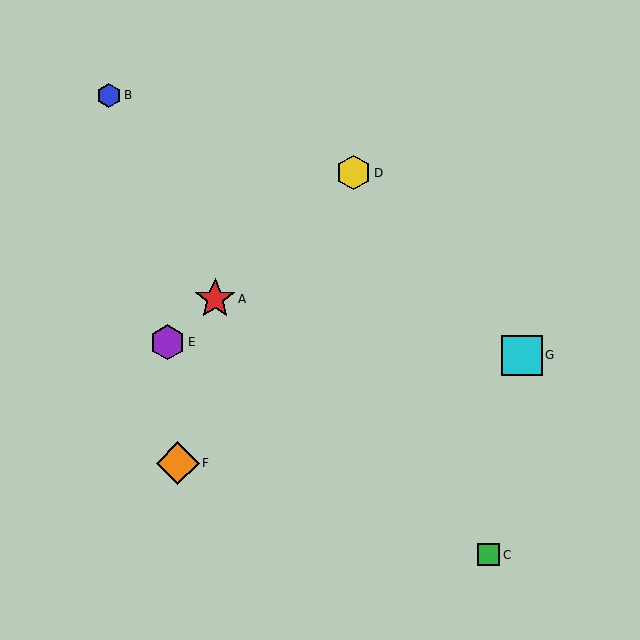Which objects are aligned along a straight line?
Objects A, D, E are aligned along a straight line.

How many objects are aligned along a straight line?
3 objects (A, D, E) are aligned along a straight line.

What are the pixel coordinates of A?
Object A is at (215, 299).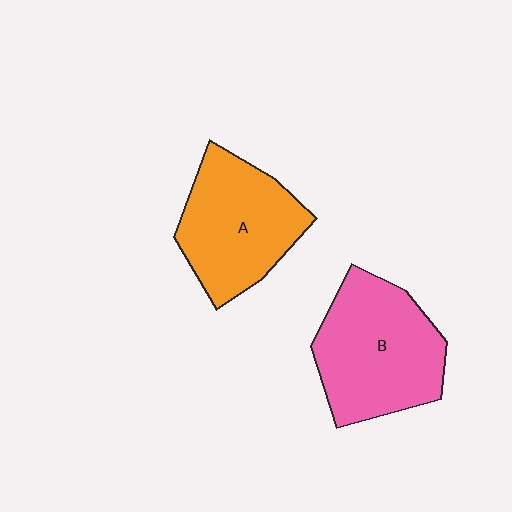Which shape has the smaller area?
Shape A (orange).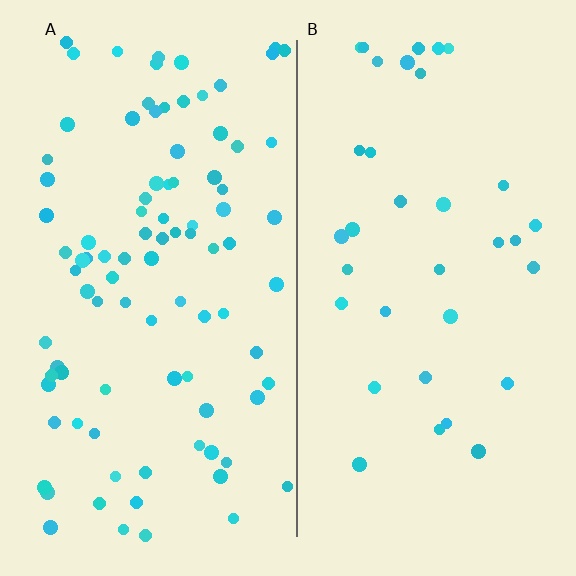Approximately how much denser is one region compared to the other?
Approximately 2.6× — region A over region B.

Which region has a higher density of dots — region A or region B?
A (the left).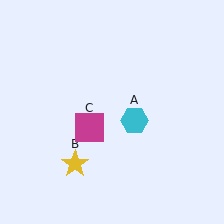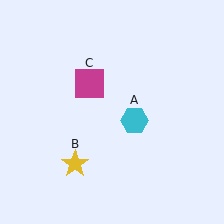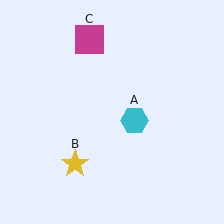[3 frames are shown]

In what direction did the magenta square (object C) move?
The magenta square (object C) moved up.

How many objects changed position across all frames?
1 object changed position: magenta square (object C).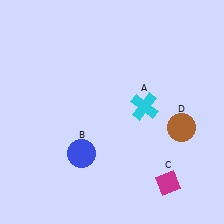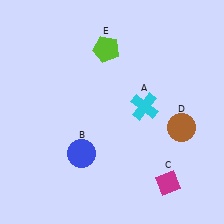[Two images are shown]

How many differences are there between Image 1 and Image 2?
There is 1 difference between the two images.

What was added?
A lime pentagon (E) was added in Image 2.